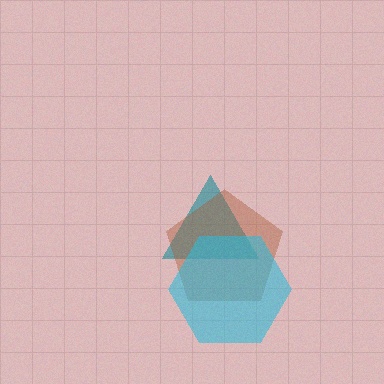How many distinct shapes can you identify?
There are 3 distinct shapes: a teal triangle, a brown pentagon, a cyan hexagon.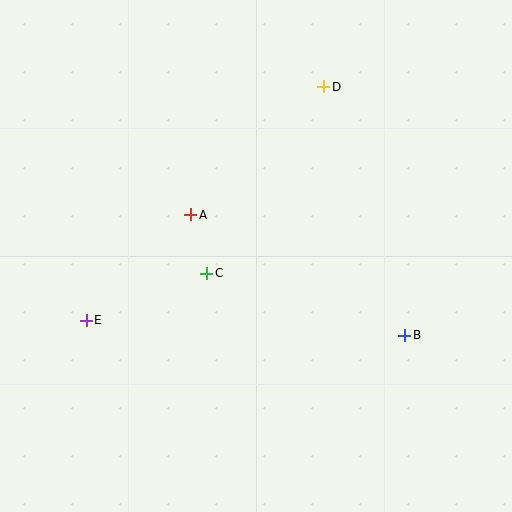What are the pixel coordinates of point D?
Point D is at (324, 87).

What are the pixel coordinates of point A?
Point A is at (191, 215).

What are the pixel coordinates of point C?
Point C is at (207, 273).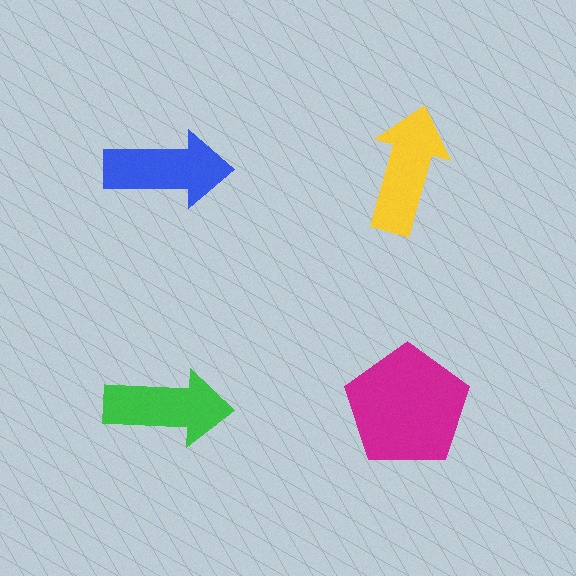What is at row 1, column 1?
A blue arrow.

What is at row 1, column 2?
A yellow arrow.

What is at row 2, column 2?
A magenta pentagon.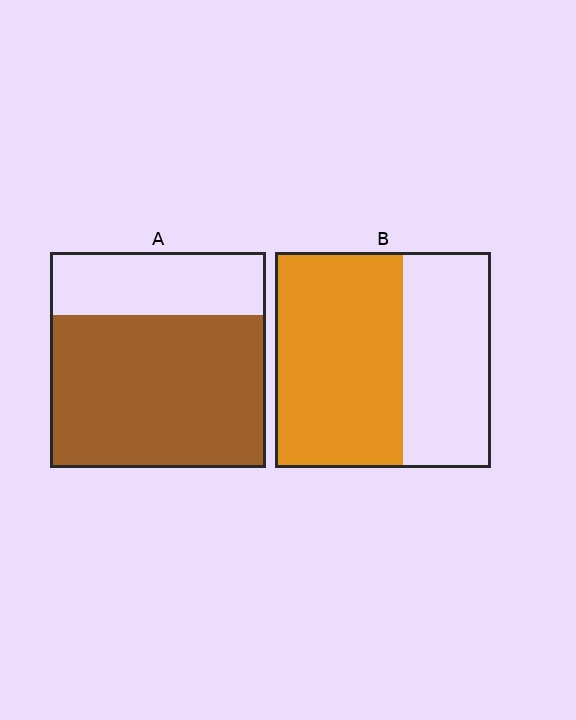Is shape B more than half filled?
Yes.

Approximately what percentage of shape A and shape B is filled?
A is approximately 70% and B is approximately 60%.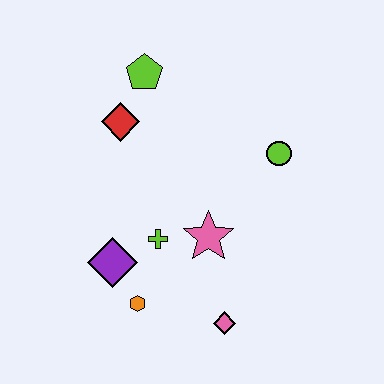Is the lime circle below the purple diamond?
No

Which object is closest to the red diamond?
The lime pentagon is closest to the red diamond.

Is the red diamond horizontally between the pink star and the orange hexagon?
No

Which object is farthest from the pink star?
The lime pentagon is farthest from the pink star.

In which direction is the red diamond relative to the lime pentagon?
The red diamond is below the lime pentagon.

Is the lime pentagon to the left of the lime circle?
Yes